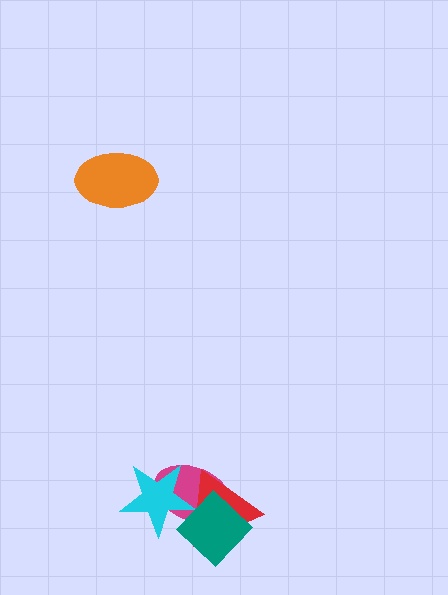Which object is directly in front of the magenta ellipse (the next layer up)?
The cyan star is directly in front of the magenta ellipse.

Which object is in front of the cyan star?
The red triangle is in front of the cyan star.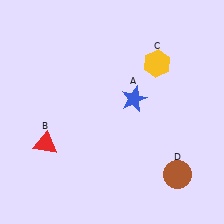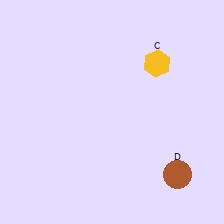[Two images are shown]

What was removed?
The red triangle (B), the blue star (A) were removed in Image 2.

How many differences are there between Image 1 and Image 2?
There are 2 differences between the two images.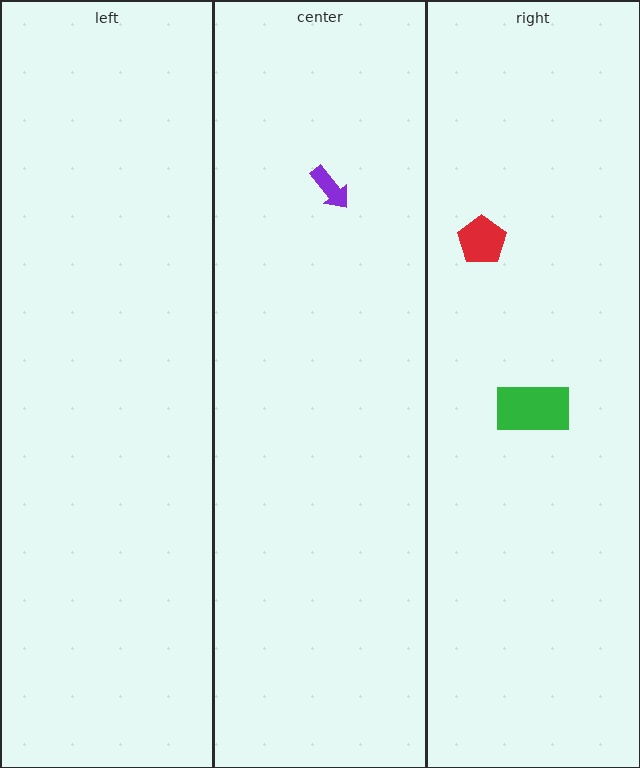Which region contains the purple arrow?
The center region.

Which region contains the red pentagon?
The right region.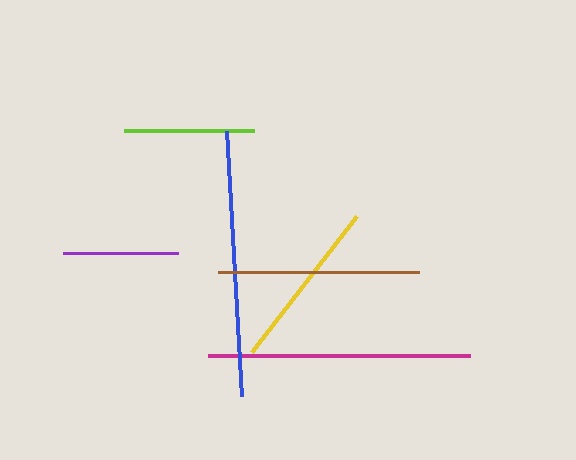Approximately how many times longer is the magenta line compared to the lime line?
The magenta line is approximately 2.0 times the length of the lime line.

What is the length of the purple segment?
The purple segment is approximately 115 pixels long.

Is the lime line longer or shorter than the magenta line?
The magenta line is longer than the lime line.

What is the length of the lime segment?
The lime segment is approximately 130 pixels long.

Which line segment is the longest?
The blue line is the longest at approximately 265 pixels.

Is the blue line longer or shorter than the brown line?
The blue line is longer than the brown line.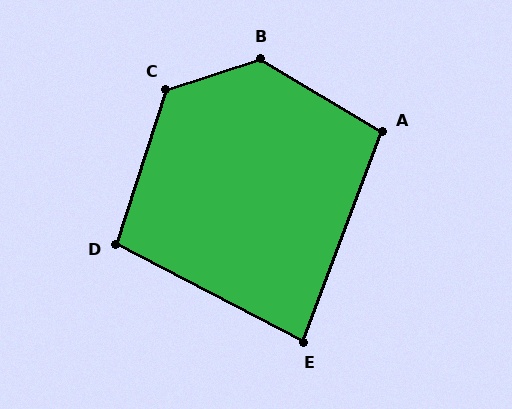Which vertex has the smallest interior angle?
E, at approximately 83 degrees.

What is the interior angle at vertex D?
Approximately 100 degrees (obtuse).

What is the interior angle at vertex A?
Approximately 100 degrees (obtuse).